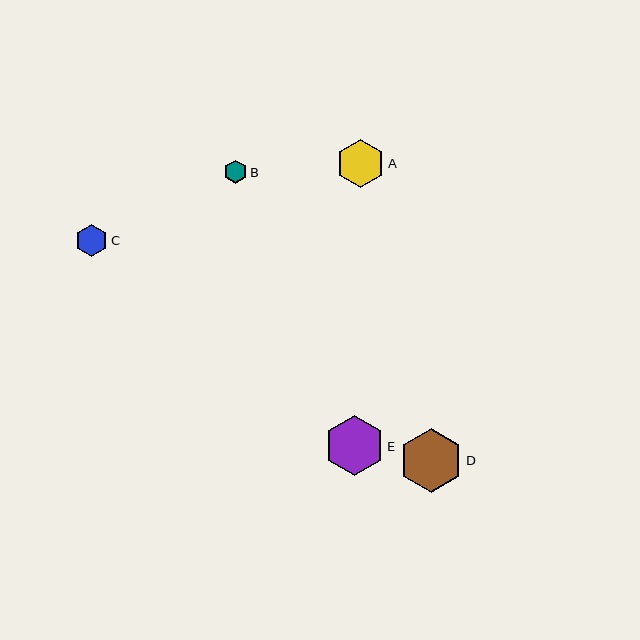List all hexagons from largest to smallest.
From largest to smallest: D, E, A, C, B.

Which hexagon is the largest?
Hexagon D is the largest with a size of approximately 64 pixels.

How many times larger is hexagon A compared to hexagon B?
Hexagon A is approximately 2.1 times the size of hexagon B.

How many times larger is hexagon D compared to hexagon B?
Hexagon D is approximately 2.8 times the size of hexagon B.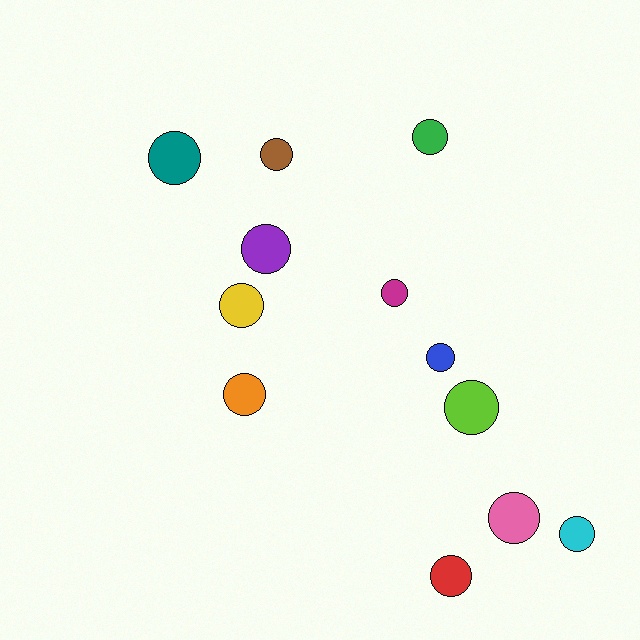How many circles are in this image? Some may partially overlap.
There are 12 circles.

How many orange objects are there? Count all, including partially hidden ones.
There is 1 orange object.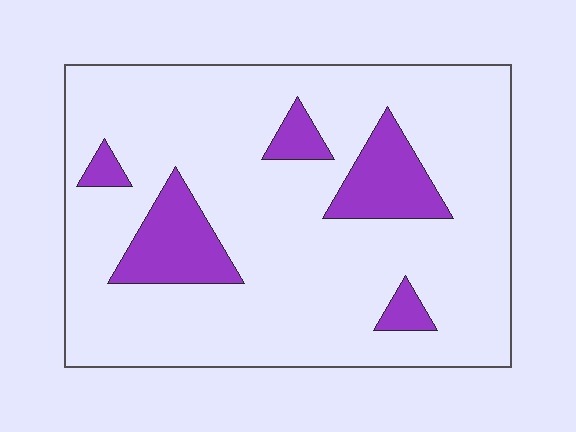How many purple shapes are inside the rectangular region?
5.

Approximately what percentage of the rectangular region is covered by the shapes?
Approximately 15%.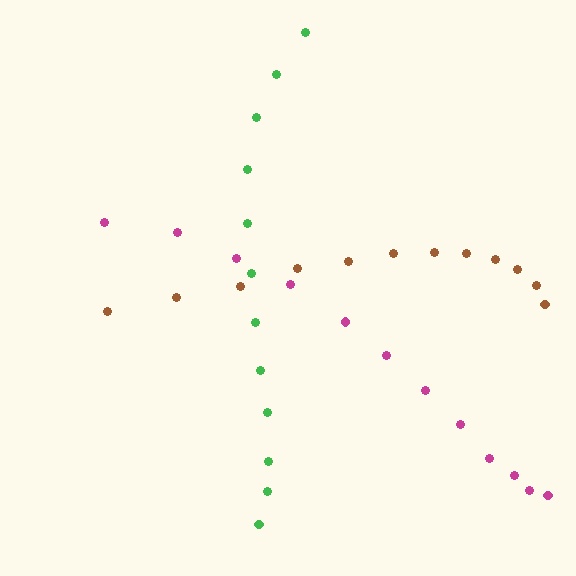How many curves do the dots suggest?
There are 3 distinct paths.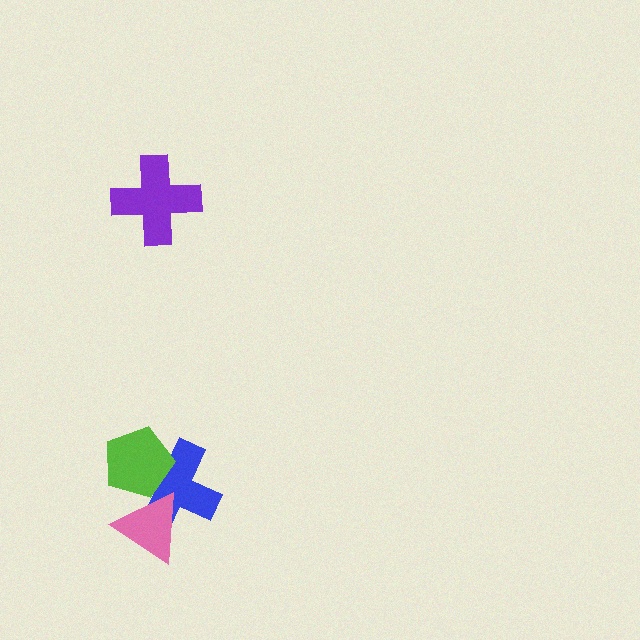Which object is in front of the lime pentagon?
The pink triangle is in front of the lime pentagon.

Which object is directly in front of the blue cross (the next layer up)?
The lime pentagon is directly in front of the blue cross.